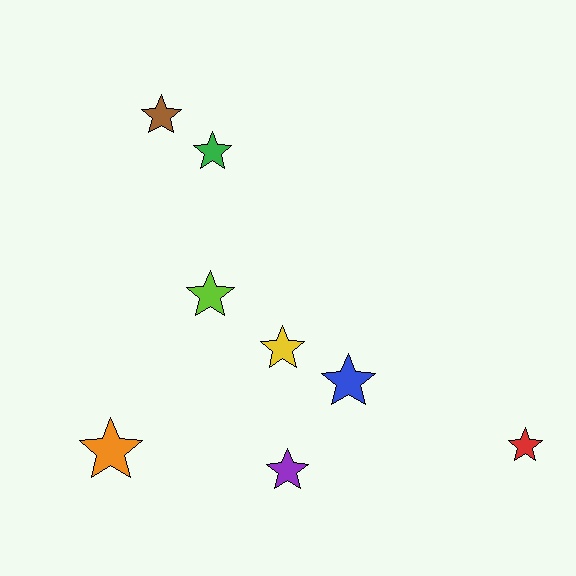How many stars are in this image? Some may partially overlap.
There are 8 stars.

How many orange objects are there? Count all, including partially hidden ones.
There is 1 orange object.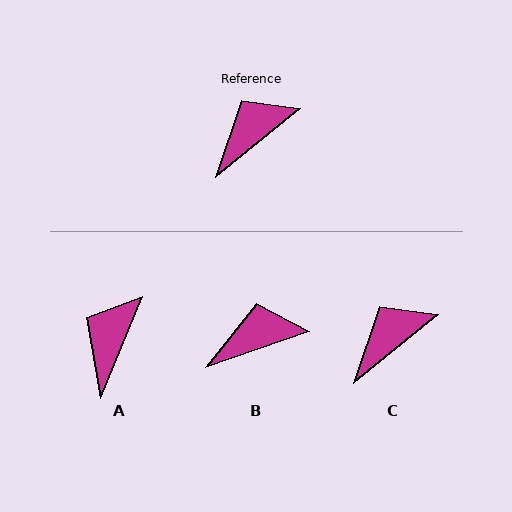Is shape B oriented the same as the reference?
No, it is off by about 20 degrees.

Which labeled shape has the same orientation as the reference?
C.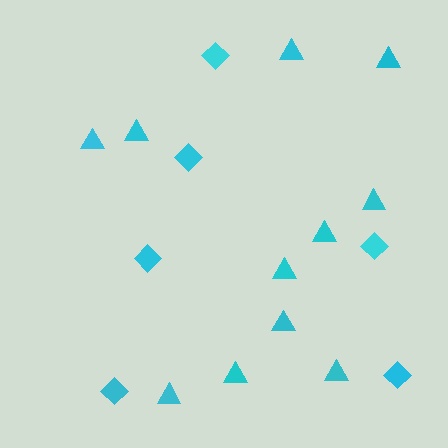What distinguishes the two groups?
There are 2 groups: one group of diamonds (6) and one group of triangles (11).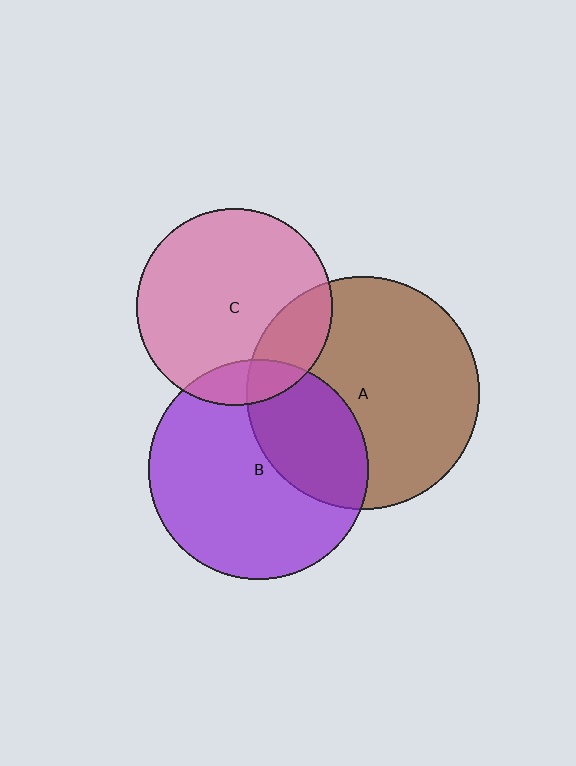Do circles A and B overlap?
Yes.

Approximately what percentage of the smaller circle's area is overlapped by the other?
Approximately 35%.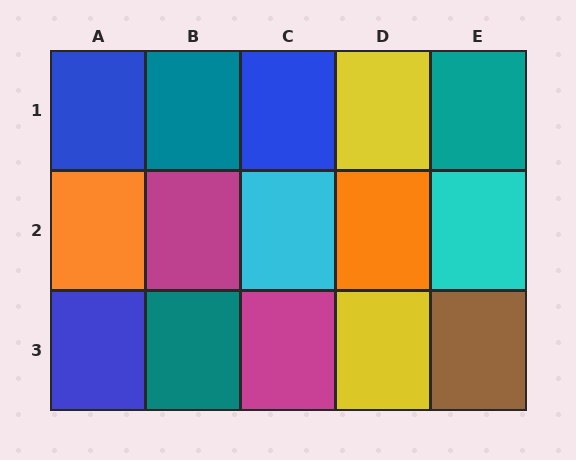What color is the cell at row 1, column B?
Teal.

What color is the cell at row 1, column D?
Yellow.